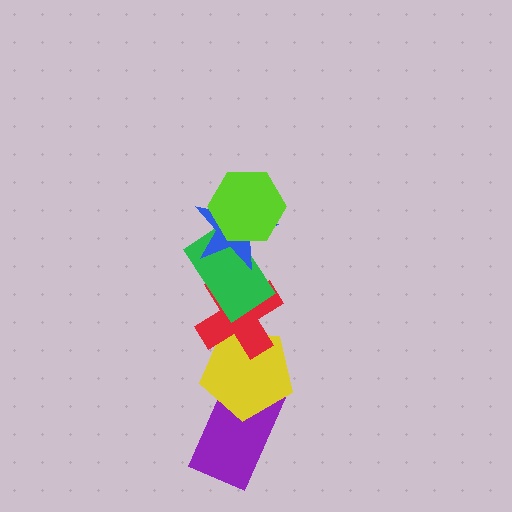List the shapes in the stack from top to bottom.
From top to bottom: the lime hexagon, the blue star, the green rectangle, the red cross, the yellow pentagon, the purple rectangle.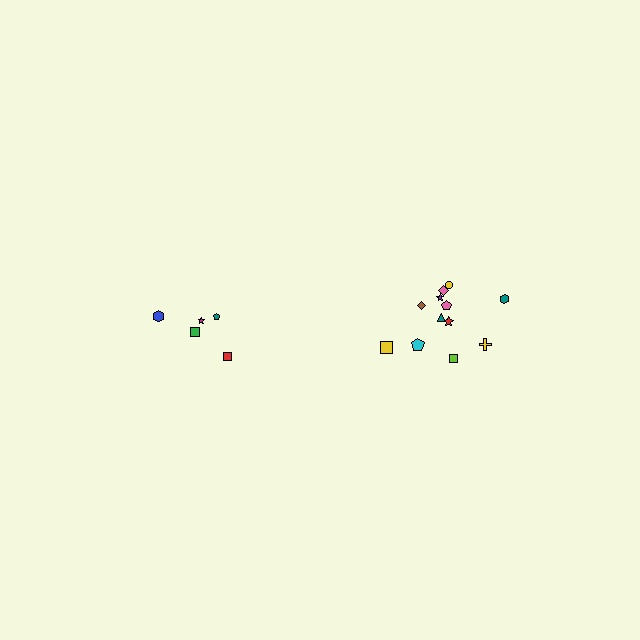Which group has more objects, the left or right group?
The right group.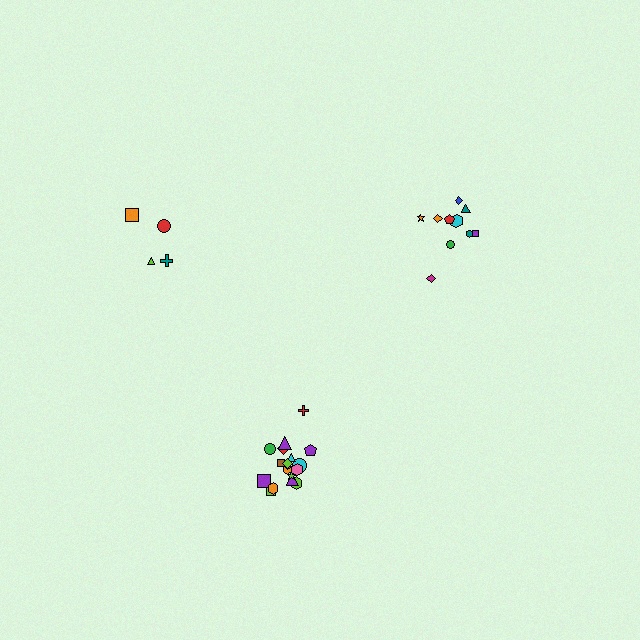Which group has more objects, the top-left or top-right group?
The top-right group.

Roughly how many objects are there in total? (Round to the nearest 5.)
Roughly 35 objects in total.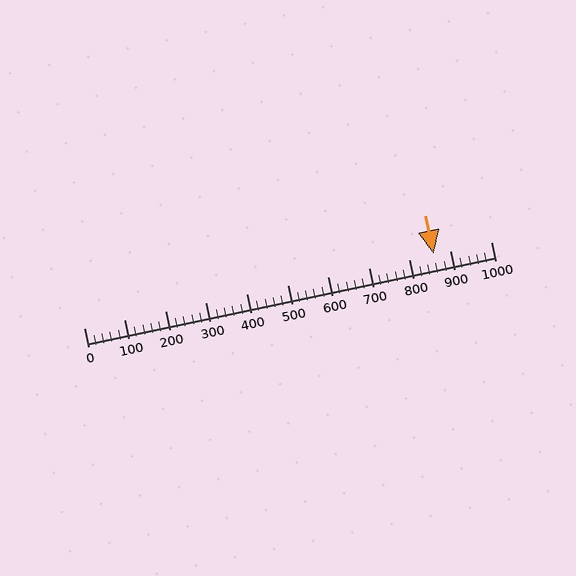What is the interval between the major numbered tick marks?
The major tick marks are spaced 100 units apart.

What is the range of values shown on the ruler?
The ruler shows values from 0 to 1000.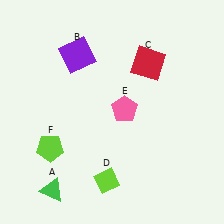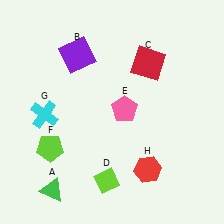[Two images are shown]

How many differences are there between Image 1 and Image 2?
There are 2 differences between the two images.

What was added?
A cyan cross (G), a red hexagon (H) were added in Image 2.